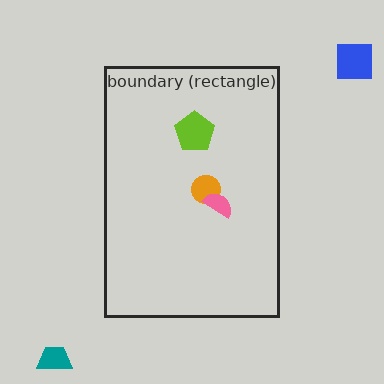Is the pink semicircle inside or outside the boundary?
Inside.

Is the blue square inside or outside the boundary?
Outside.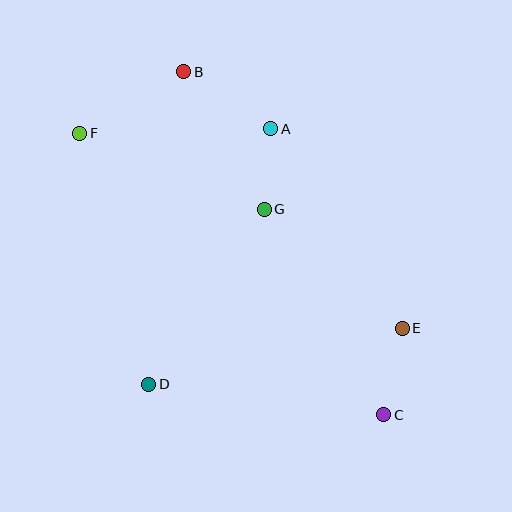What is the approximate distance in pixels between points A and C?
The distance between A and C is approximately 307 pixels.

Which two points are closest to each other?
Points A and G are closest to each other.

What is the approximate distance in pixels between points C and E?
The distance between C and E is approximately 88 pixels.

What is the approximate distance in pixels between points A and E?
The distance between A and E is approximately 239 pixels.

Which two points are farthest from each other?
Points C and F are farthest from each other.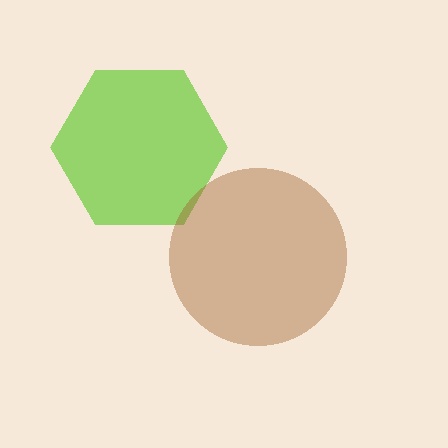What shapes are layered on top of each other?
The layered shapes are: a lime hexagon, a brown circle.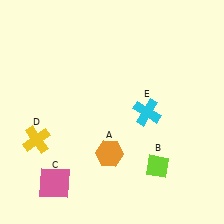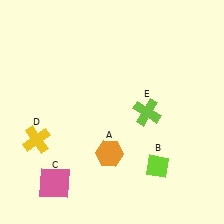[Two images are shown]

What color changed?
The cross (E) changed from cyan in Image 1 to lime in Image 2.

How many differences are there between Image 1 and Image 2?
There is 1 difference between the two images.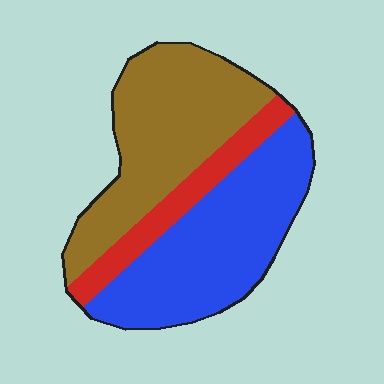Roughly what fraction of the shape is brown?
Brown takes up between a quarter and a half of the shape.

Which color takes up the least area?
Red, at roughly 15%.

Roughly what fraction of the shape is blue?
Blue takes up about two fifths (2/5) of the shape.